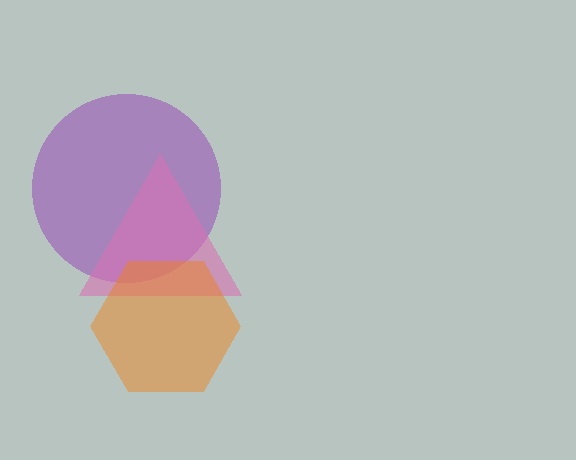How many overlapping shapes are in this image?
There are 3 overlapping shapes in the image.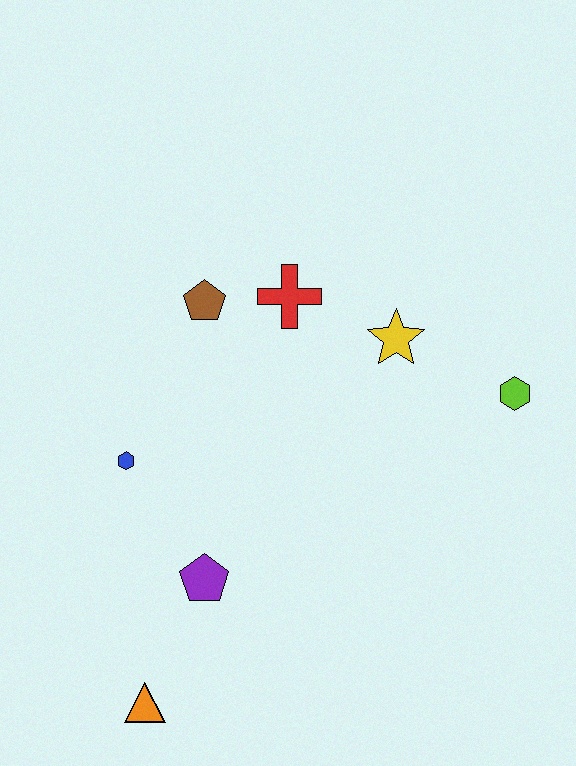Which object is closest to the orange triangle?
The purple pentagon is closest to the orange triangle.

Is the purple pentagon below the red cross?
Yes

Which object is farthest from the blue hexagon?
The lime hexagon is farthest from the blue hexagon.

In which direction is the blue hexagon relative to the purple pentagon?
The blue hexagon is above the purple pentagon.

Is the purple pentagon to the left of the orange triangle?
No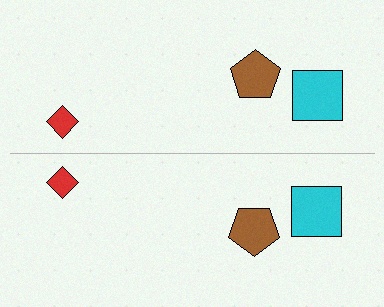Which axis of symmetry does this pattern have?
The pattern has a horizontal axis of symmetry running through the center of the image.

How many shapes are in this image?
There are 6 shapes in this image.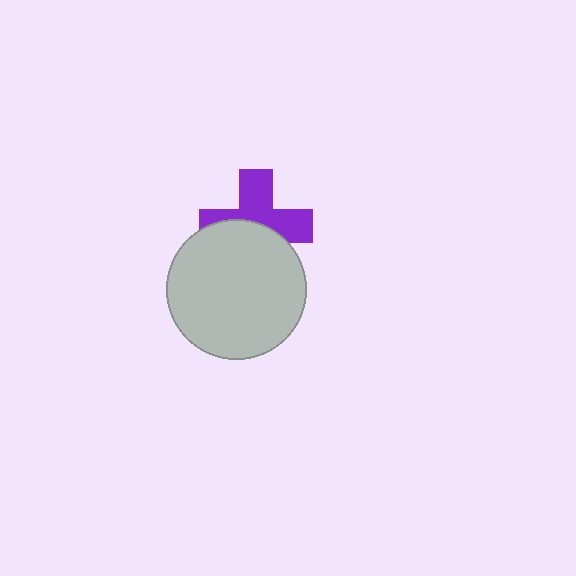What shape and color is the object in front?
The object in front is a light gray circle.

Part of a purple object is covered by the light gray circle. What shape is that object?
It is a cross.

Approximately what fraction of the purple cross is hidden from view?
Roughly 46% of the purple cross is hidden behind the light gray circle.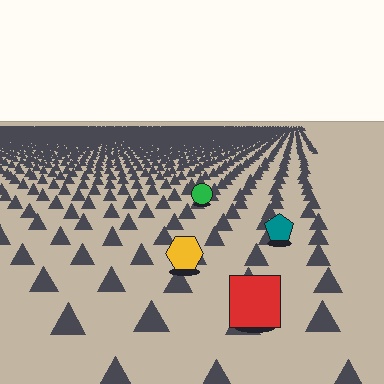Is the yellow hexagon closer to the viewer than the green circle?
Yes. The yellow hexagon is closer — you can tell from the texture gradient: the ground texture is coarser near it.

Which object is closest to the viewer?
The red square is closest. The texture marks near it are larger and more spread out.